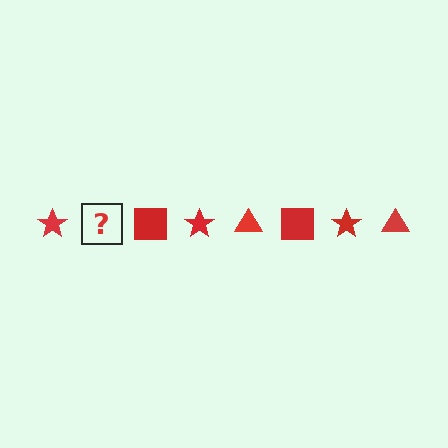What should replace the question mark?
The question mark should be replaced with a red triangle.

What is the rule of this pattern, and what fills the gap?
The rule is that the pattern cycles through star, triangle, square shapes in red. The gap should be filled with a red triangle.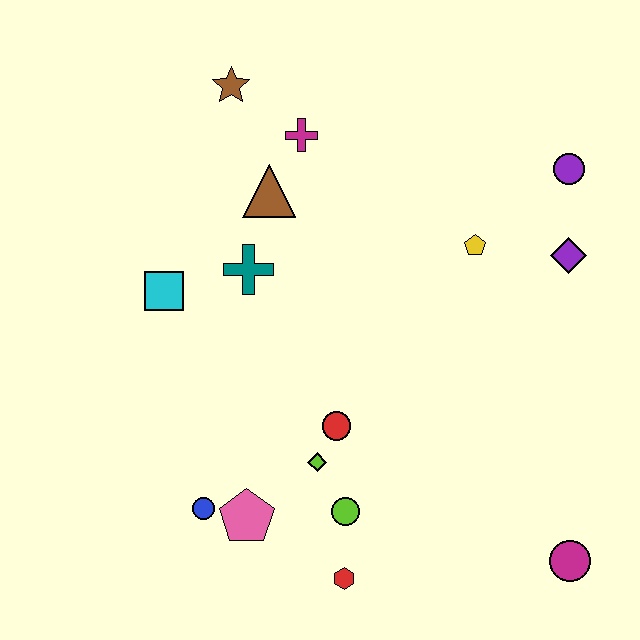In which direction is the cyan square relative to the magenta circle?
The cyan square is to the left of the magenta circle.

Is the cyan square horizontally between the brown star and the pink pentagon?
No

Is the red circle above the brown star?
No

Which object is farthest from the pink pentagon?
The purple circle is farthest from the pink pentagon.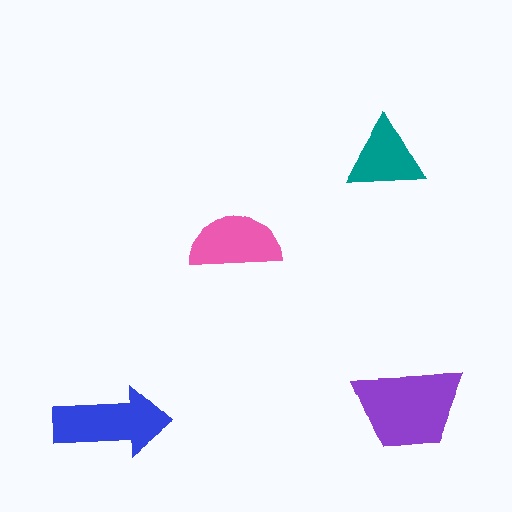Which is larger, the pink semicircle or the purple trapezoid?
The purple trapezoid.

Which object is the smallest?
The teal triangle.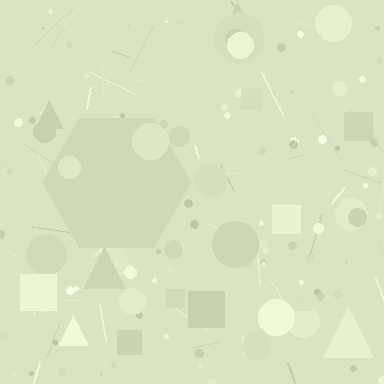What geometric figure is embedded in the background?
A hexagon is embedded in the background.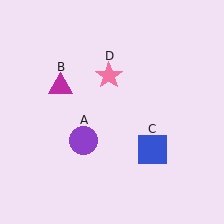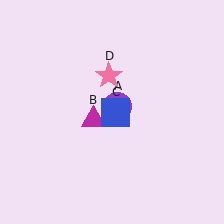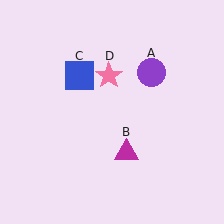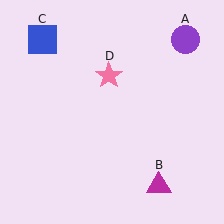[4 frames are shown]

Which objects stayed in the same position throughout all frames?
Pink star (object D) remained stationary.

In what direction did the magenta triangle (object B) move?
The magenta triangle (object B) moved down and to the right.